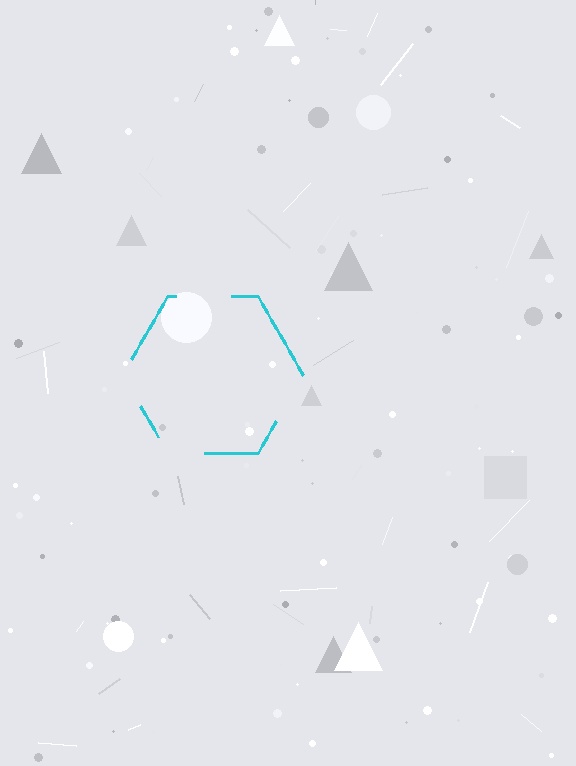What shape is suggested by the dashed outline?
The dashed outline suggests a hexagon.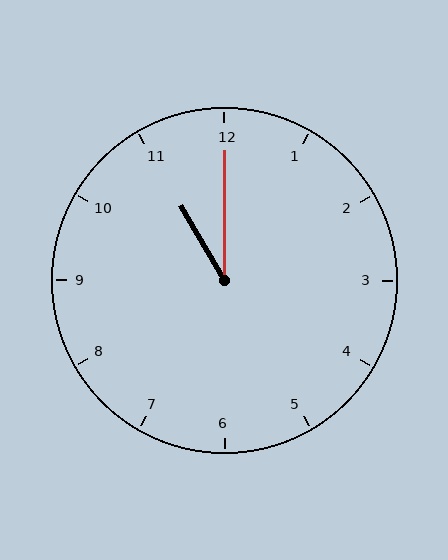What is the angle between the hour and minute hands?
Approximately 30 degrees.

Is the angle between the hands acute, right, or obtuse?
It is acute.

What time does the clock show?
11:00.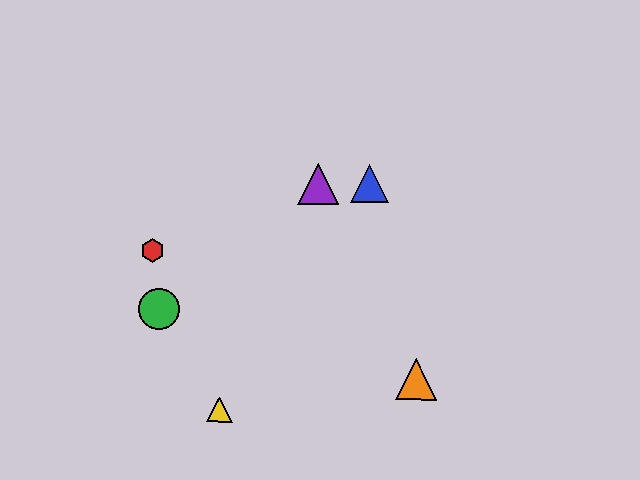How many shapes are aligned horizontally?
2 shapes (the blue triangle, the purple triangle) are aligned horizontally.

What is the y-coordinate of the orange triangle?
The orange triangle is at y≈380.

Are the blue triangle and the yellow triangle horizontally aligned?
No, the blue triangle is at y≈184 and the yellow triangle is at y≈409.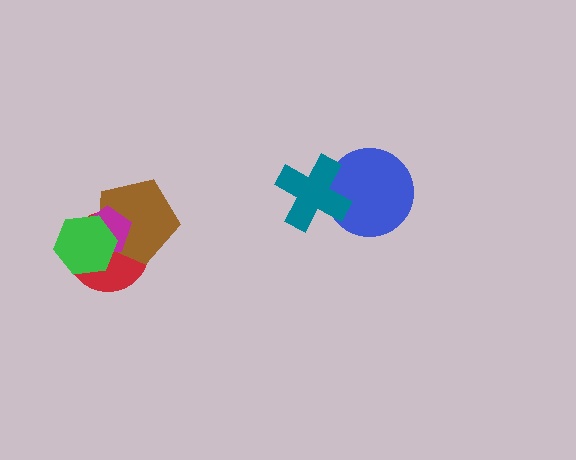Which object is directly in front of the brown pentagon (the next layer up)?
The magenta pentagon is directly in front of the brown pentagon.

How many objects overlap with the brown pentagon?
3 objects overlap with the brown pentagon.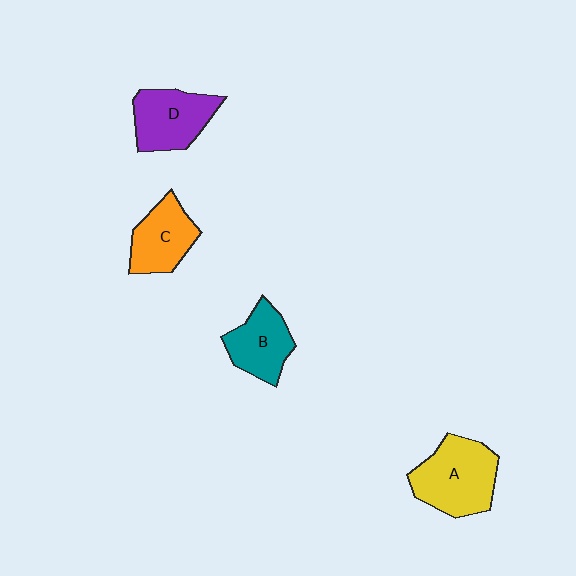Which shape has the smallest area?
Shape B (teal).